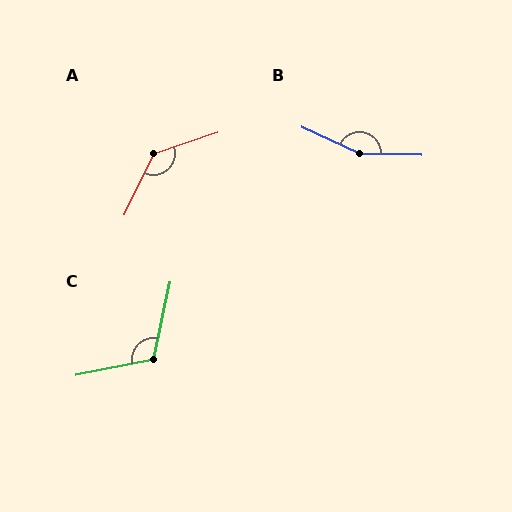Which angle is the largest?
B, at approximately 157 degrees.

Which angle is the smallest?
C, at approximately 113 degrees.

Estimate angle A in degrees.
Approximately 134 degrees.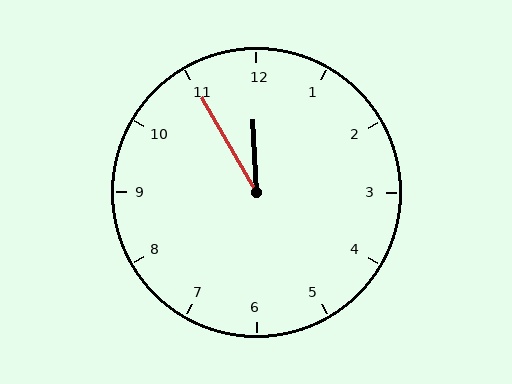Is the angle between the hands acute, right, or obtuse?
It is acute.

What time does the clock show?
11:55.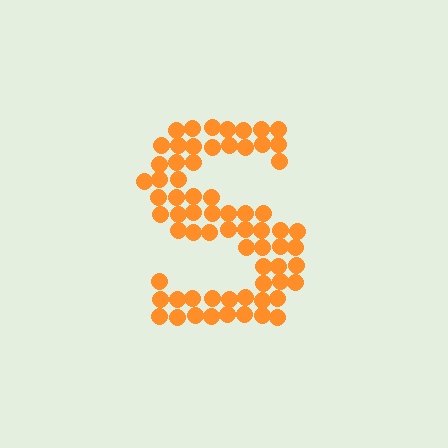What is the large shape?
The large shape is the letter S.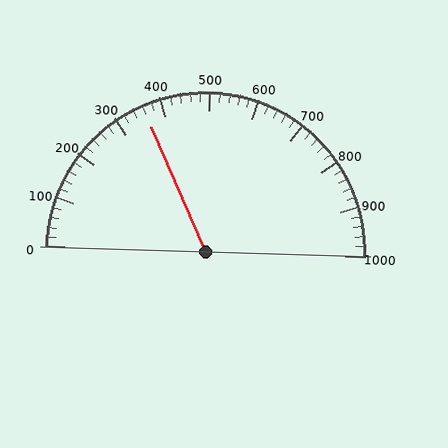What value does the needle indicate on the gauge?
The needle indicates approximately 360.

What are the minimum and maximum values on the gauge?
The gauge ranges from 0 to 1000.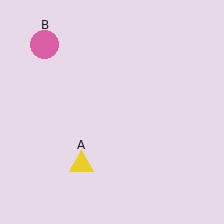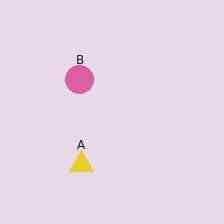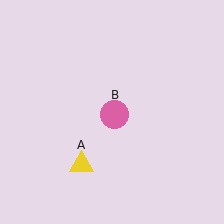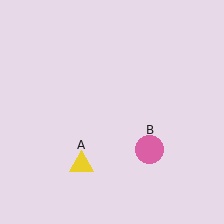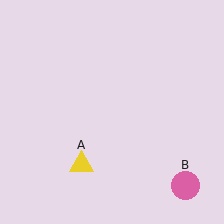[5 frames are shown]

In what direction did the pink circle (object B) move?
The pink circle (object B) moved down and to the right.